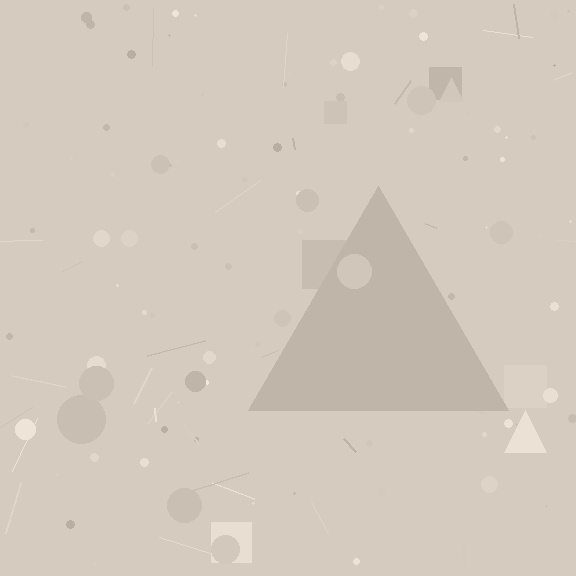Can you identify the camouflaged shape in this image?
The camouflaged shape is a triangle.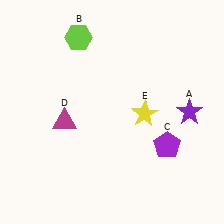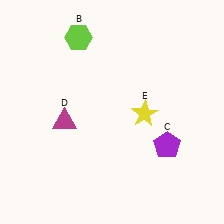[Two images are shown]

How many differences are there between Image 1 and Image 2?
There is 1 difference between the two images.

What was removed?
The purple star (A) was removed in Image 2.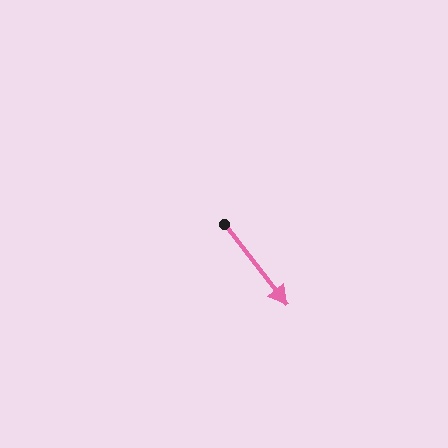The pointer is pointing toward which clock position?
Roughly 5 o'clock.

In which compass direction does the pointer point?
Southeast.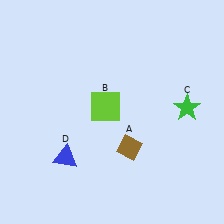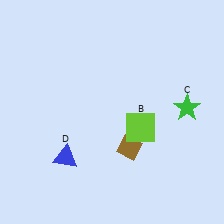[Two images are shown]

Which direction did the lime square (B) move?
The lime square (B) moved right.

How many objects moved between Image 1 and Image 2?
1 object moved between the two images.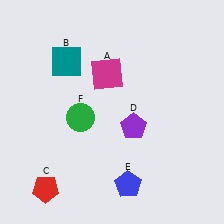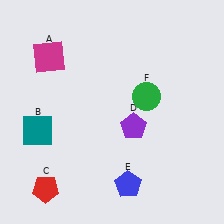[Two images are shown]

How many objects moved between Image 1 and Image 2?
3 objects moved between the two images.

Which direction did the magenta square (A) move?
The magenta square (A) moved left.